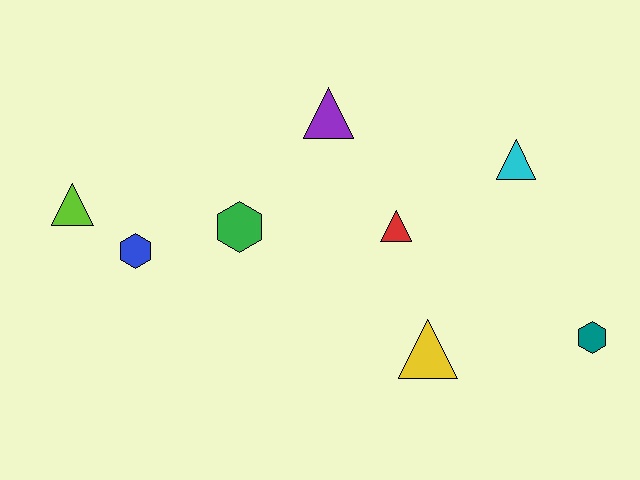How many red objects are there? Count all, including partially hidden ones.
There is 1 red object.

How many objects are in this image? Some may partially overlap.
There are 8 objects.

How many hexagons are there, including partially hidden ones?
There are 3 hexagons.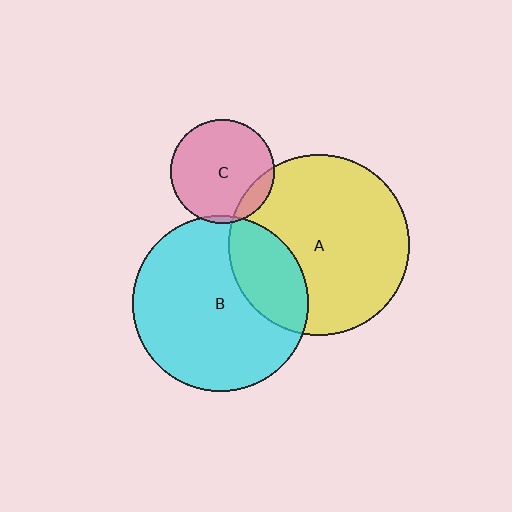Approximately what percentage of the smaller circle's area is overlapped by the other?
Approximately 25%.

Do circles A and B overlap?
Yes.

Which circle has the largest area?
Circle A (yellow).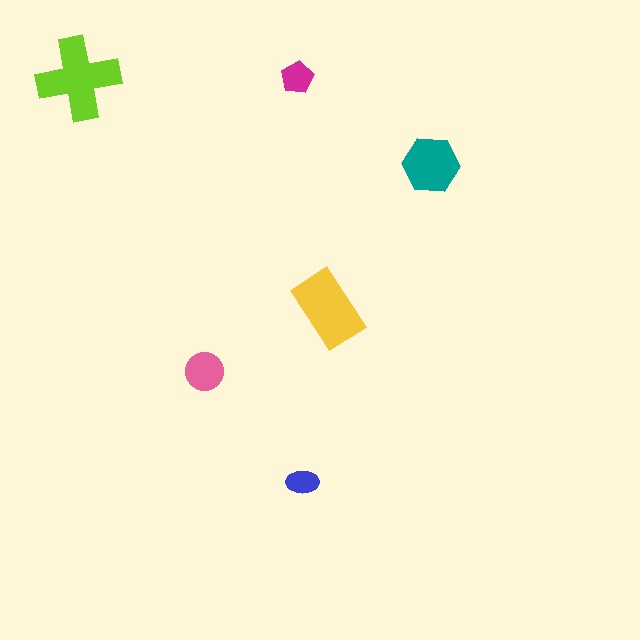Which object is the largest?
The lime cross.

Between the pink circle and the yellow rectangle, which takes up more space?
The yellow rectangle.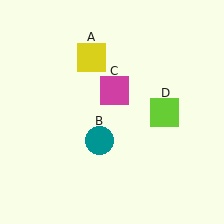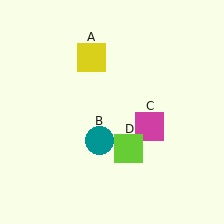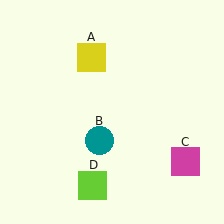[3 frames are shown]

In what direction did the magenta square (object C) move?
The magenta square (object C) moved down and to the right.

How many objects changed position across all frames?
2 objects changed position: magenta square (object C), lime square (object D).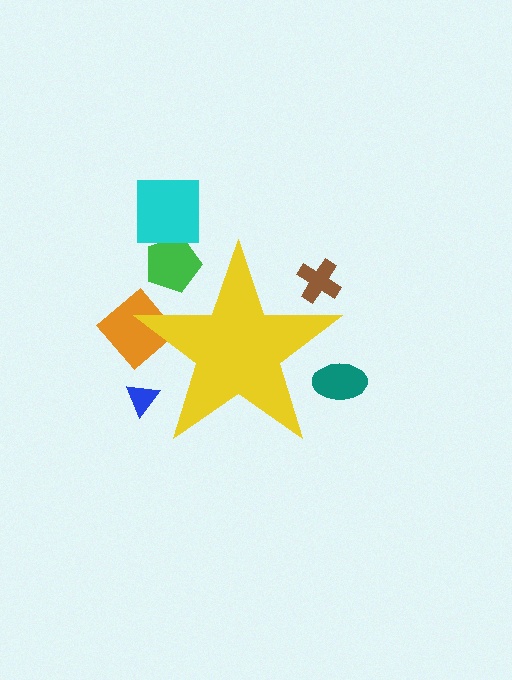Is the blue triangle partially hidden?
Yes, the blue triangle is partially hidden behind the yellow star.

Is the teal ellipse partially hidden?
Yes, the teal ellipse is partially hidden behind the yellow star.